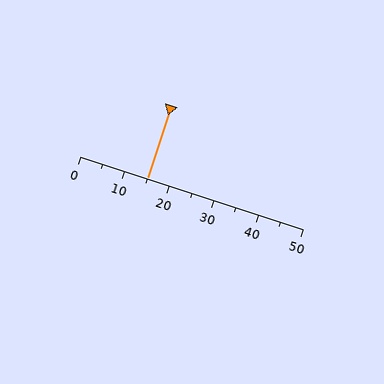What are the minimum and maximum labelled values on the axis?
The axis runs from 0 to 50.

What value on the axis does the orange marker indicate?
The marker indicates approximately 15.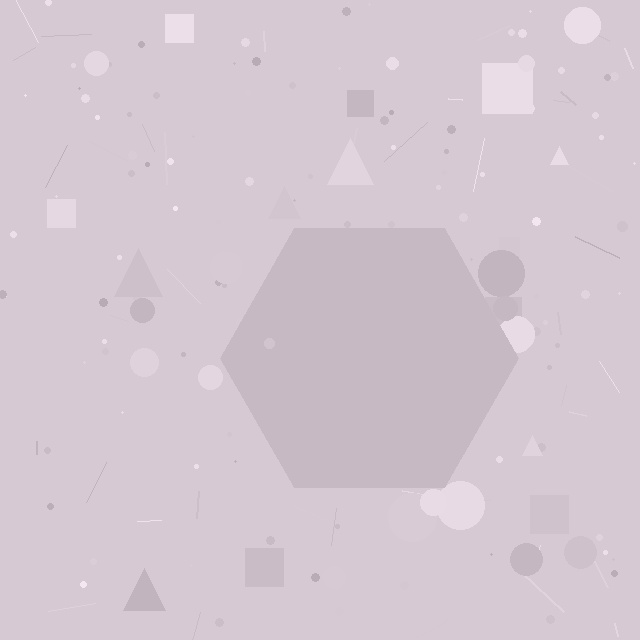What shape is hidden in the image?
A hexagon is hidden in the image.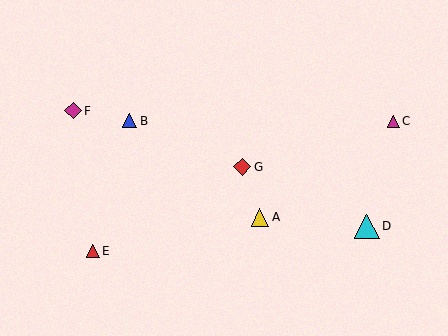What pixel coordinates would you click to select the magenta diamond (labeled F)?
Click at (73, 111) to select the magenta diamond F.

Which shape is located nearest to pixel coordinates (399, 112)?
The magenta triangle (labeled C) at (393, 121) is nearest to that location.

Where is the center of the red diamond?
The center of the red diamond is at (242, 167).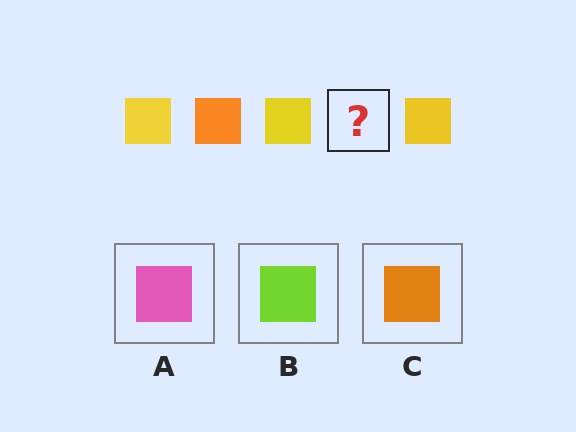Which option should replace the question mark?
Option C.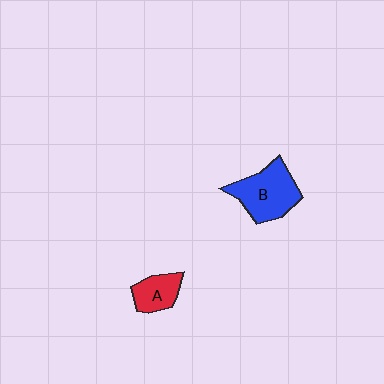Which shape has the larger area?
Shape B (blue).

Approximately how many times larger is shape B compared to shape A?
Approximately 1.9 times.